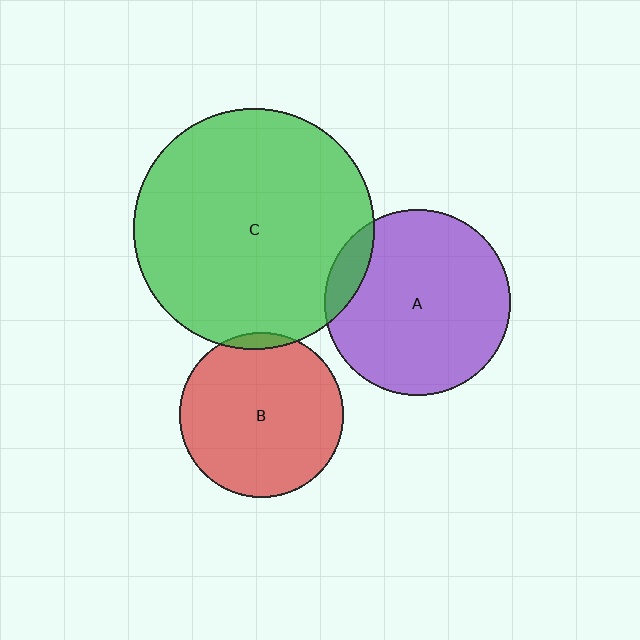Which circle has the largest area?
Circle C (green).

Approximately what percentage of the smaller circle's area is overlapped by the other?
Approximately 10%.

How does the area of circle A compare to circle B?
Approximately 1.3 times.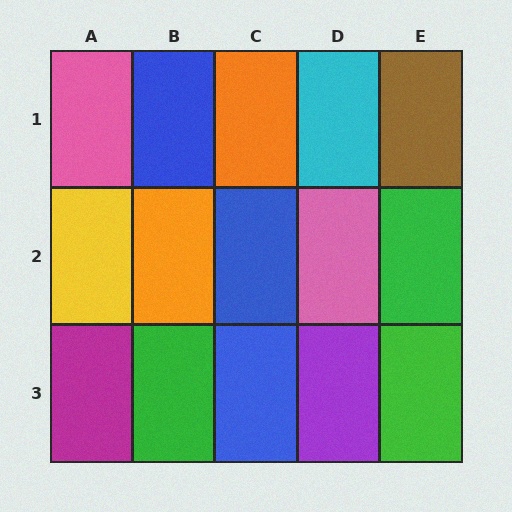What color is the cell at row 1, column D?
Cyan.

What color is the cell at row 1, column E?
Brown.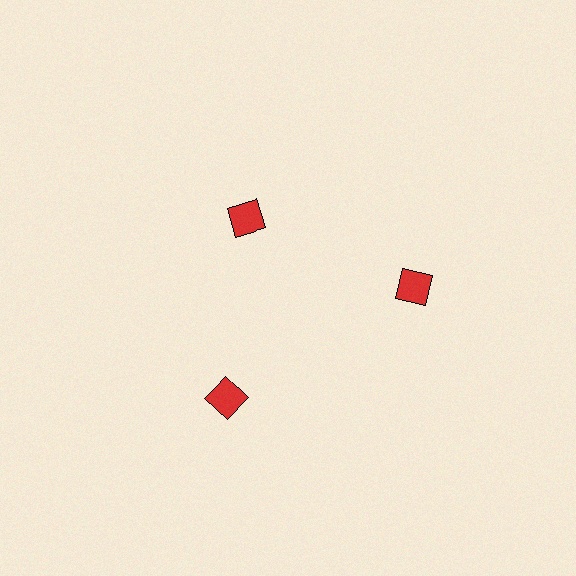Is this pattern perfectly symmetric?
No. The 3 red diamonds are arranged in a ring, but one element near the 11 o'clock position is pulled inward toward the center, breaking the 3-fold rotational symmetry.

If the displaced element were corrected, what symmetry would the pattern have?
It would have 3-fold rotational symmetry — the pattern would map onto itself every 120 degrees.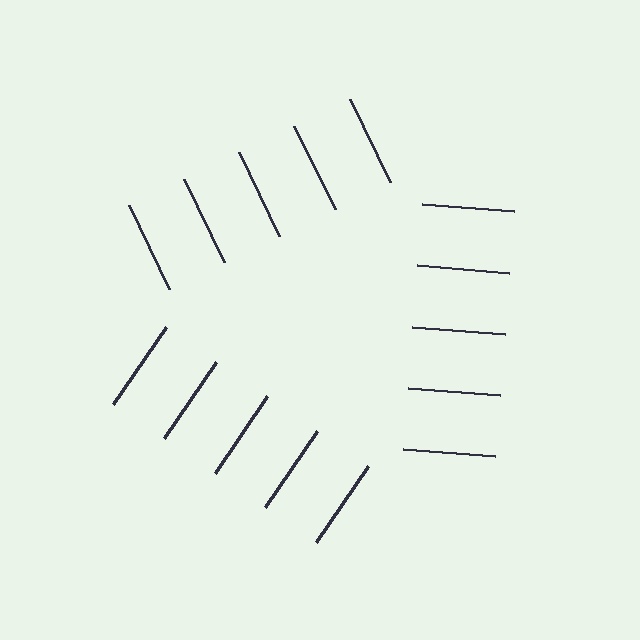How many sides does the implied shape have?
3 sides — the line-ends trace a triangle.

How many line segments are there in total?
15 — 5 along each of the 3 edges.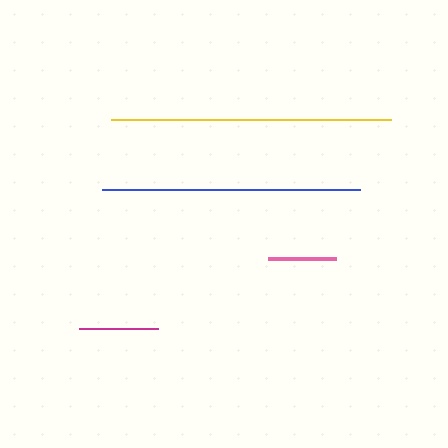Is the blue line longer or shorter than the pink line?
The blue line is longer than the pink line.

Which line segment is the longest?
The yellow line is the longest at approximately 280 pixels.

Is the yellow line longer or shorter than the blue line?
The yellow line is longer than the blue line.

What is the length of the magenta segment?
The magenta segment is approximately 79 pixels long.